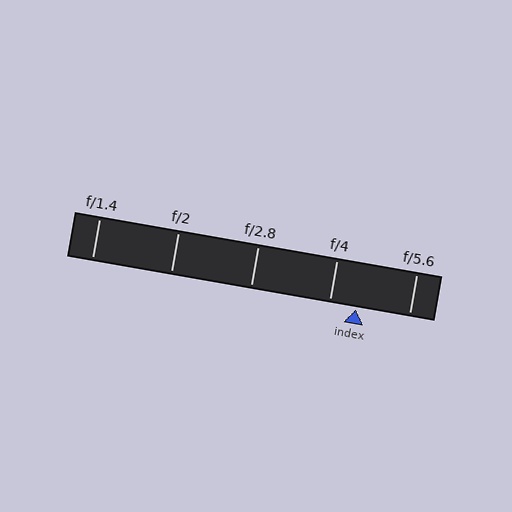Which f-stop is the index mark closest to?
The index mark is closest to f/4.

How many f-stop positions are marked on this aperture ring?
There are 5 f-stop positions marked.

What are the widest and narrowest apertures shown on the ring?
The widest aperture shown is f/1.4 and the narrowest is f/5.6.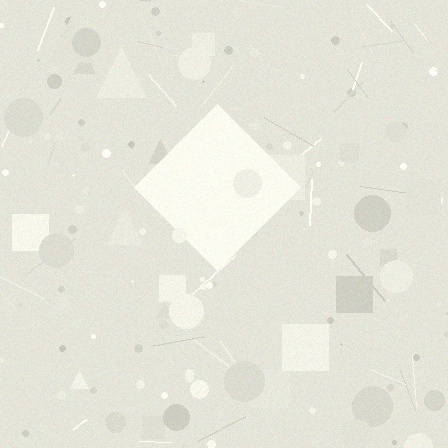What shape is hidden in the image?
A diamond is hidden in the image.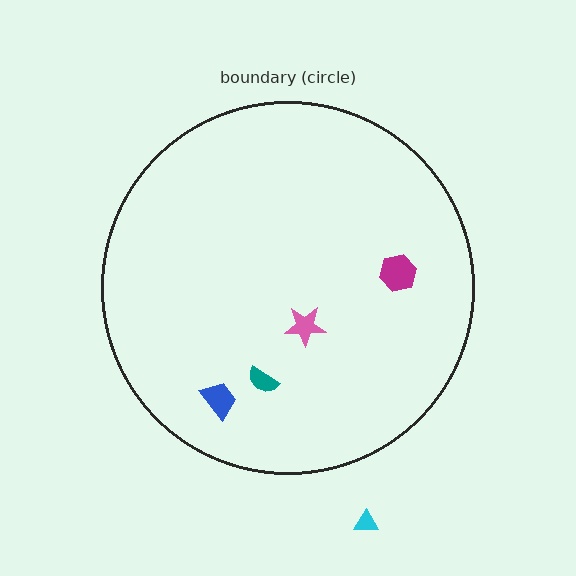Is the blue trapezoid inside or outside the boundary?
Inside.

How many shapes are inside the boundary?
4 inside, 1 outside.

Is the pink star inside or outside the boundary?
Inside.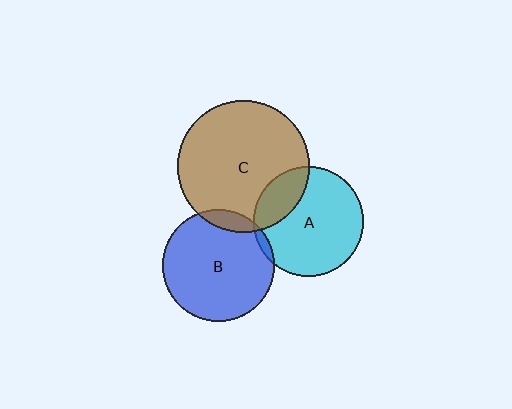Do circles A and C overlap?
Yes.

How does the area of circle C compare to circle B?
Approximately 1.4 times.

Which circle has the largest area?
Circle C (brown).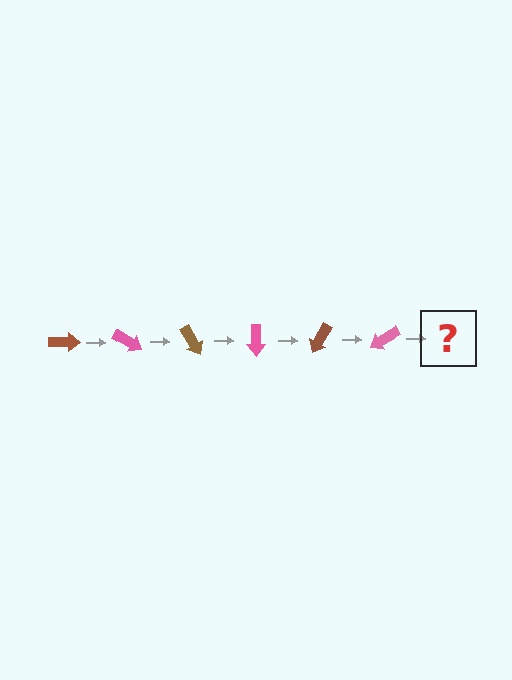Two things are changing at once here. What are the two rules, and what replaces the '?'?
The two rules are that it rotates 30 degrees each step and the color cycles through brown and pink. The '?' should be a brown arrow, rotated 180 degrees from the start.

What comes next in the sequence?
The next element should be a brown arrow, rotated 180 degrees from the start.